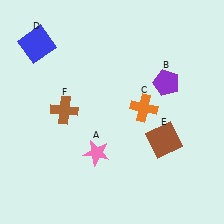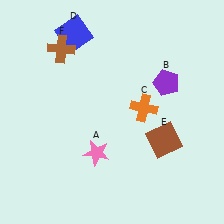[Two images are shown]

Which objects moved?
The objects that moved are: the blue square (D), the brown cross (F).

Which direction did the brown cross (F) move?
The brown cross (F) moved up.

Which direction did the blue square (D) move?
The blue square (D) moved right.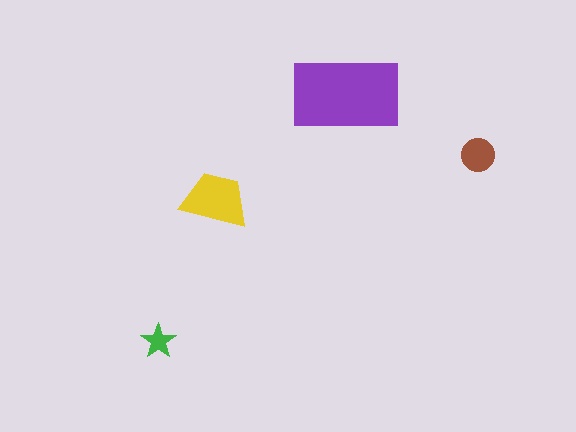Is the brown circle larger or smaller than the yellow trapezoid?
Smaller.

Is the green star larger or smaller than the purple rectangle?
Smaller.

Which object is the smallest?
The green star.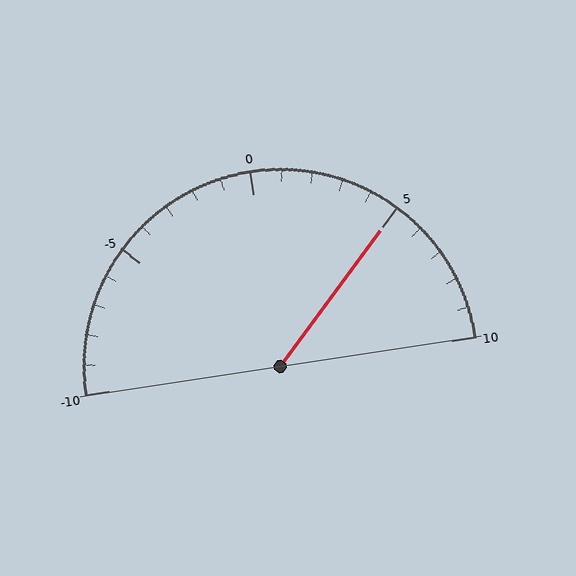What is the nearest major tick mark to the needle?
The nearest major tick mark is 5.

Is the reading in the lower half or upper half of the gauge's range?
The reading is in the upper half of the range (-10 to 10).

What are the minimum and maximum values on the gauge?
The gauge ranges from -10 to 10.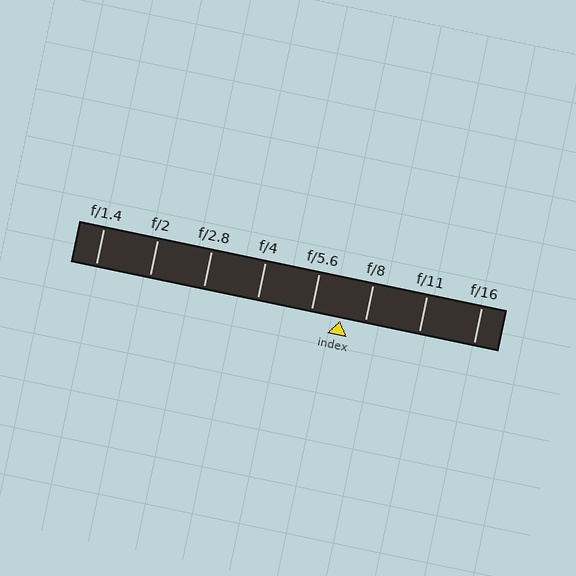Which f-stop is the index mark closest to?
The index mark is closest to f/8.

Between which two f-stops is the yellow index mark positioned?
The index mark is between f/5.6 and f/8.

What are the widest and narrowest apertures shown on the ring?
The widest aperture shown is f/1.4 and the narrowest is f/16.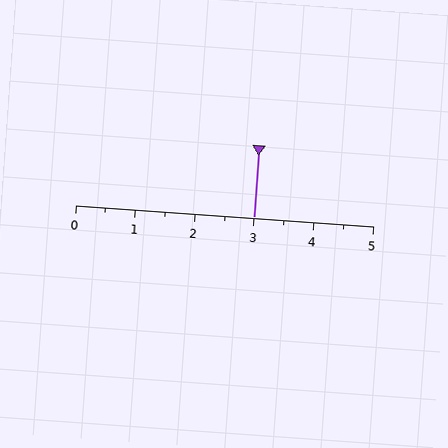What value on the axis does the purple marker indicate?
The marker indicates approximately 3.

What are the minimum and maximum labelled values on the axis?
The axis runs from 0 to 5.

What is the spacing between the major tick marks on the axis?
The major ticks are spaced 1 apart.